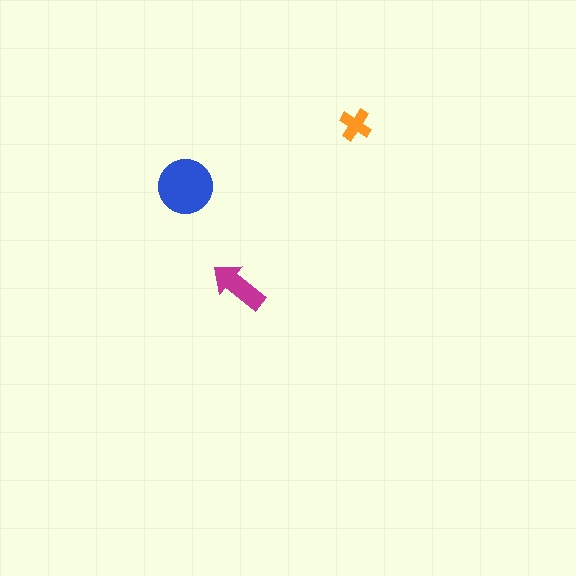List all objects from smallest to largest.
The orange cross, the magenta arrow, the blue circle.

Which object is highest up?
The orange cross is topmost.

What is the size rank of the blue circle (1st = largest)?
1st.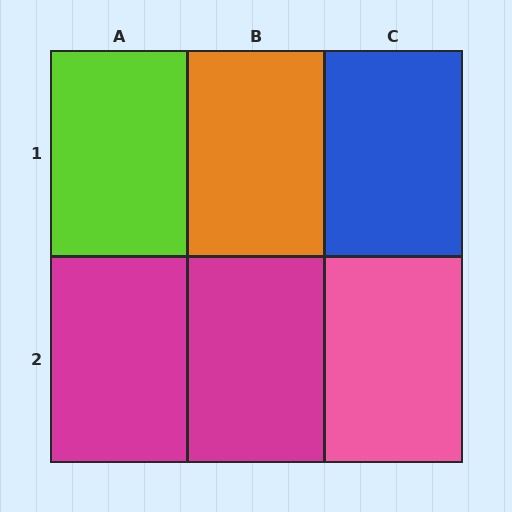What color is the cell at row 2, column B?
Magenta.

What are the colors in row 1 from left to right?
Lime, orange, blue.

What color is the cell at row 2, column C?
Pink.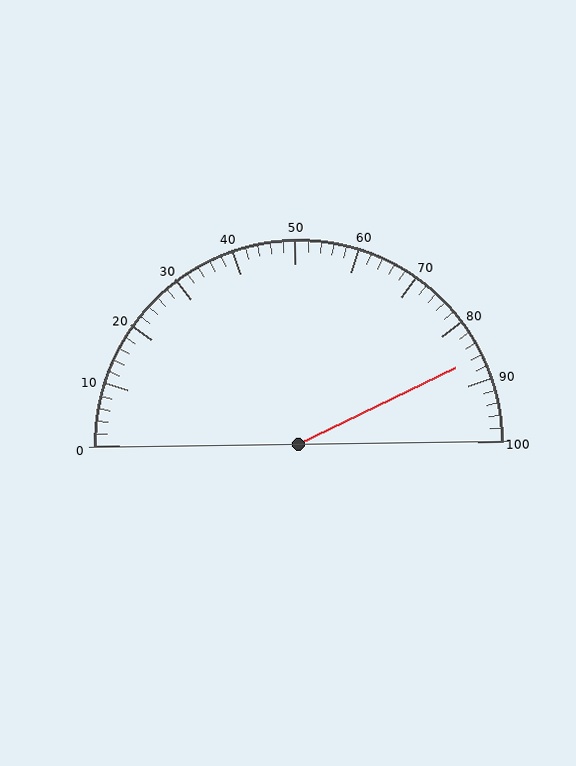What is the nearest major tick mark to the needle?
The nearest major tick mark is 90.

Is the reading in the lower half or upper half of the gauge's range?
The reading is in the upper half of the range (0 to 100).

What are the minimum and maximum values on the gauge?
The gauge ranges from 0 to 100.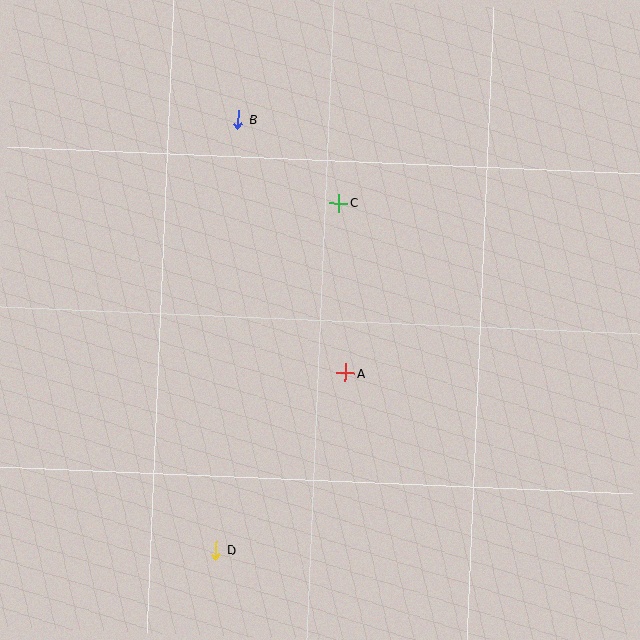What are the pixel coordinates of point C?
Point C is at (339, 203).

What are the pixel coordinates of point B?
Point B is at (238, 120).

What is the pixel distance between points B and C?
The distance between B and C is 130 pixels.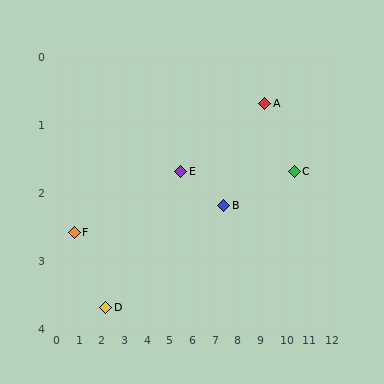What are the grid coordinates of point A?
Point A is at approximately (9.2, 0.7).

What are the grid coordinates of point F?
Point F is at approximately (0.8, 2.6).